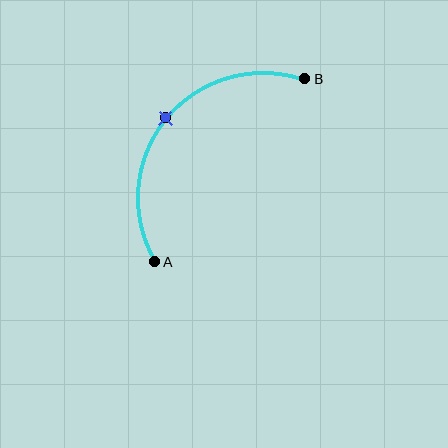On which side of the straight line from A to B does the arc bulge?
The arc bulges above and to the left of the straight line connecting A and B.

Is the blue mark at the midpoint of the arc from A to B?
Yes. The blue mark lies on the arc at equal arc-length from both A and B — it is the arc midpoint.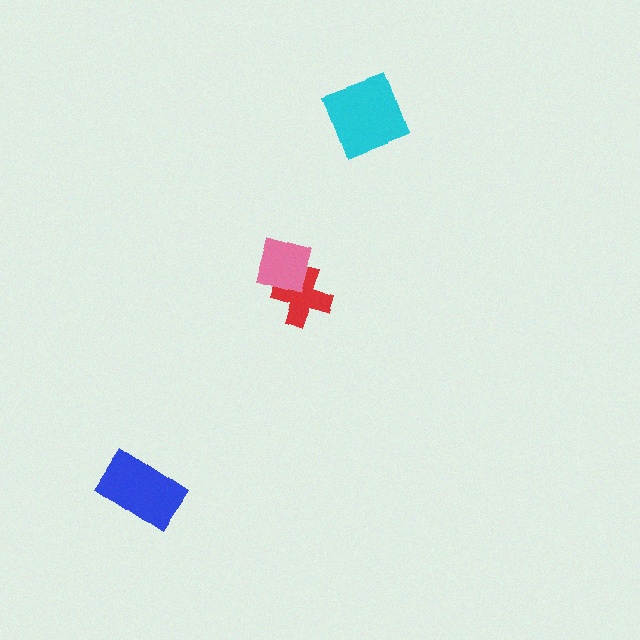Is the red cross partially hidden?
Yes, it is partially covered by another shape.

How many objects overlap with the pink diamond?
1 object overlaps with the pink diamond.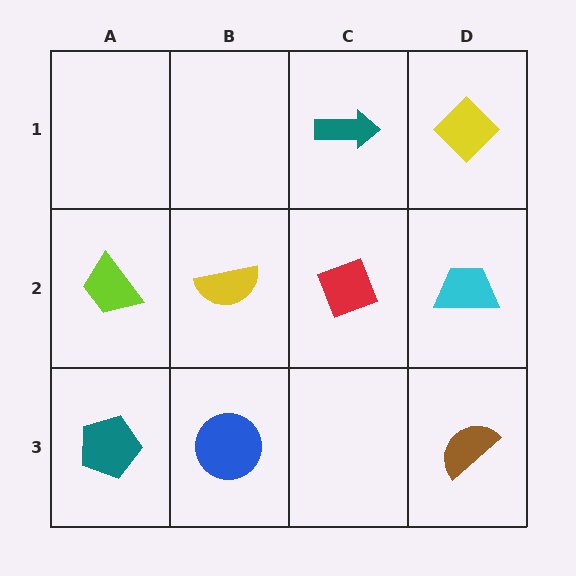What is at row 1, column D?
A yellow diamond.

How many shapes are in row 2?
4 shapes.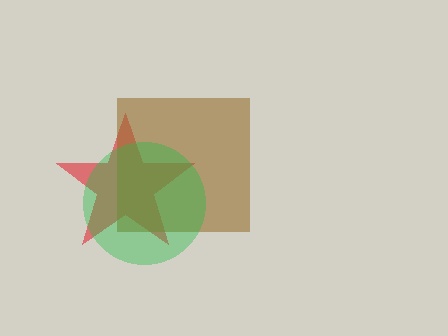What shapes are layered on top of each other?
The layered shapes are: a red star, a brown square, a green circle.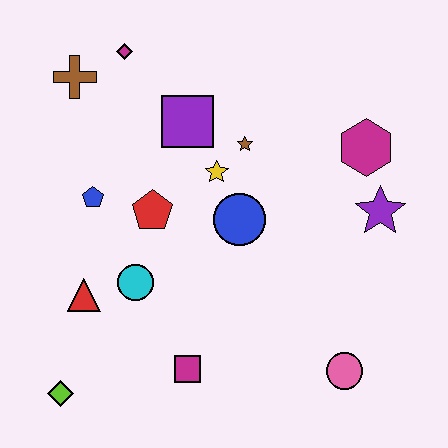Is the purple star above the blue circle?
Yes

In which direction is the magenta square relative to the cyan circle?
The magenta square is below the cyan circle.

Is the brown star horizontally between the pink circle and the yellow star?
Yes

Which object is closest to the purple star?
The magenta hexagon is closest to the purple star.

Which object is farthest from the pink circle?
The brown cross is farthest from the pink circle.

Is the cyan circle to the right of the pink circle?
No